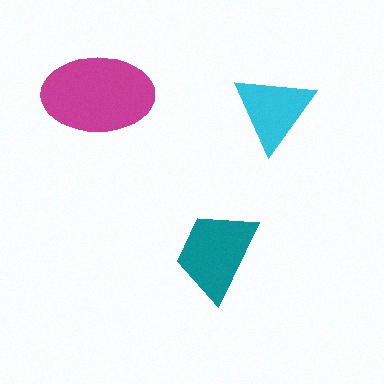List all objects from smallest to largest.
The cyan triangle, the teal trapezoid, the magenta ellipse.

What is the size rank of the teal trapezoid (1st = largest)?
2nd.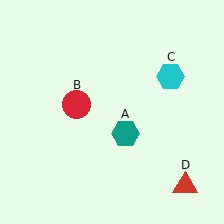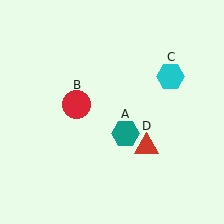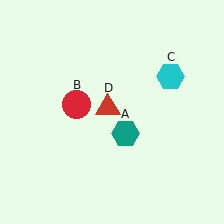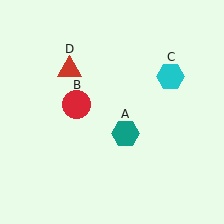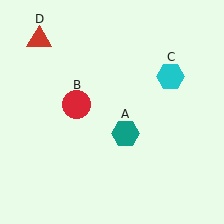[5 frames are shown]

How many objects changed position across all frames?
1 object changed position: red triangle (object D).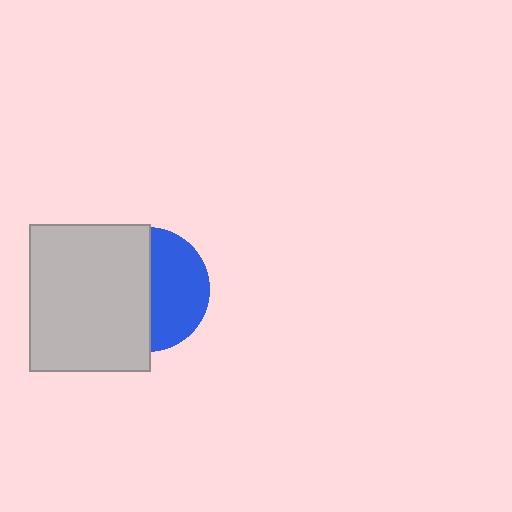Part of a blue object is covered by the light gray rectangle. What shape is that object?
It is a circle.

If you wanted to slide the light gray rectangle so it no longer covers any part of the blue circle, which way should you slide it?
Slide it left — that is the most direct way to separate the two shapes.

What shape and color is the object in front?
The object in front is a light gray rectangle.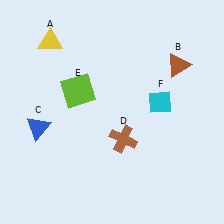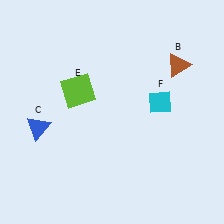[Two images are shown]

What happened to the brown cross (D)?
The brown cross (D) was removed in Image 2. It was in the bottom-right area of Image 1.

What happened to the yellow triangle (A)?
The yellow triangle (A) was removed in Image 2. It was in the top-left area of Image 1.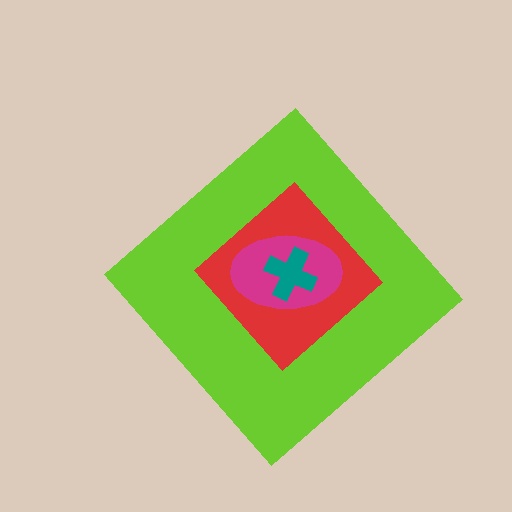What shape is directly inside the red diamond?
The magenta ellipse.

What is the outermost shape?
The lime diamond.